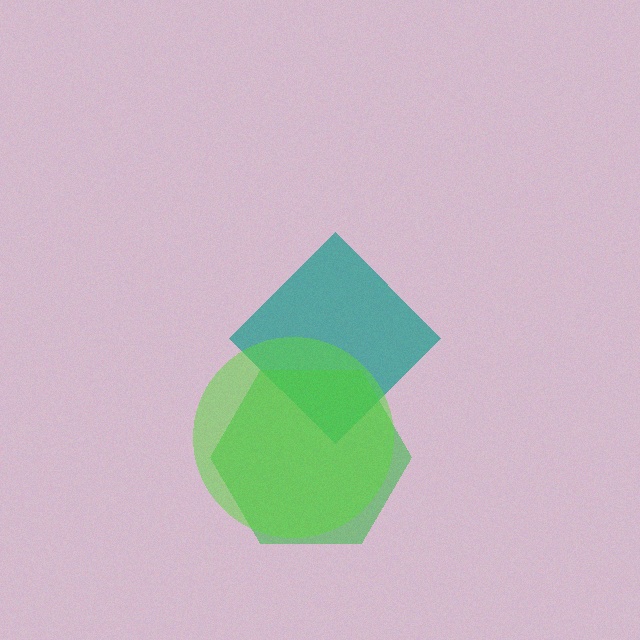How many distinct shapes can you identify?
There are 3 distinct shapes: a teal diamond, a green hexagon, a lime circle.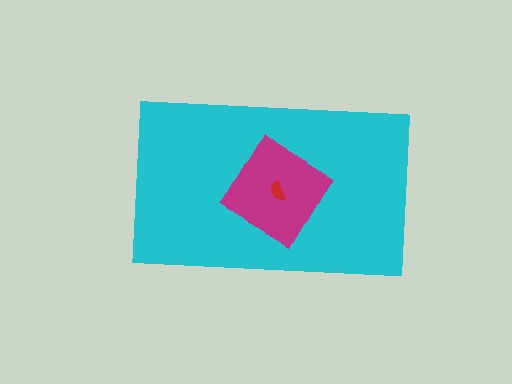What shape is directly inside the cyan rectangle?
The magenta diamond.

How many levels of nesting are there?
3.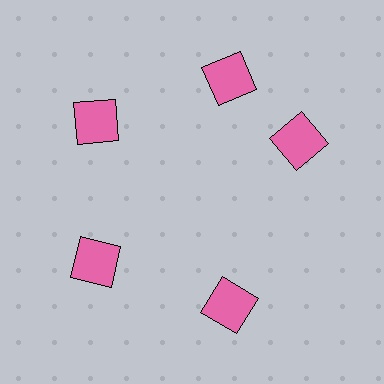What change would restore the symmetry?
The symmetry would be restored by rotating it back into even spacing with its neighbors so that all 5 squares sit at equal angles and equal distance from the center.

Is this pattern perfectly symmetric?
No. The 5 pink squares are arranged in a ring, but one element near the 3 o'clock position is rotated out of alignment along the ring, breaking the 5-fold rotational symmetry.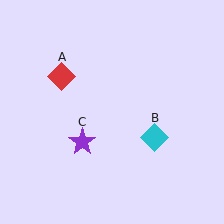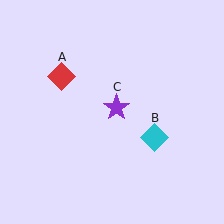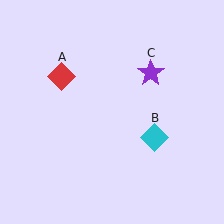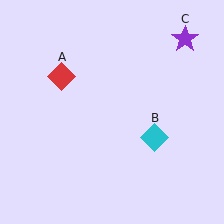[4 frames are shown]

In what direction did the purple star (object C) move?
The purple star (object C) moved up and to the right.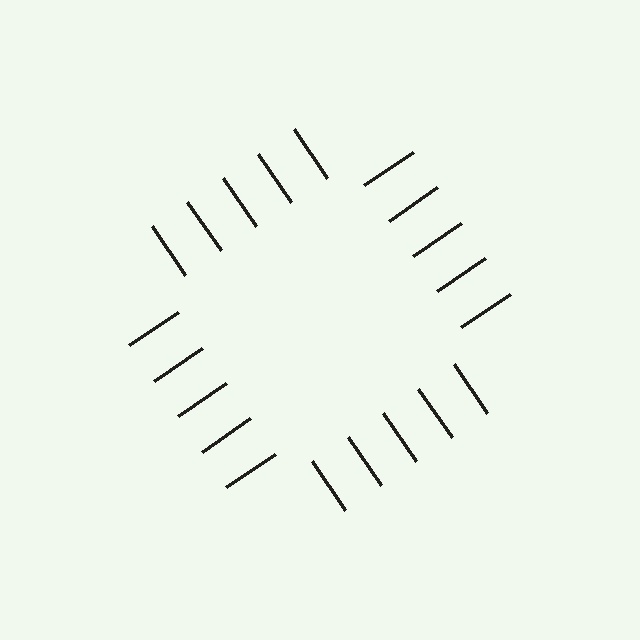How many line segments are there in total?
20 — 5 along each of the 4 edges.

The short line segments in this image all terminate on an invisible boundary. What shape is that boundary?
An illusory square — the line segments terminate on its edges but no continuous stroke is drawn.